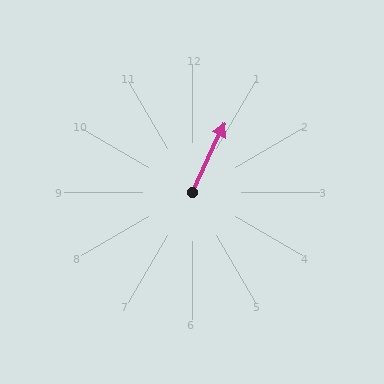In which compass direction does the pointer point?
Northeast.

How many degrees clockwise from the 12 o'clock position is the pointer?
Approximately 25 degrees.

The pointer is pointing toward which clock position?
Roughly 1 o'clock.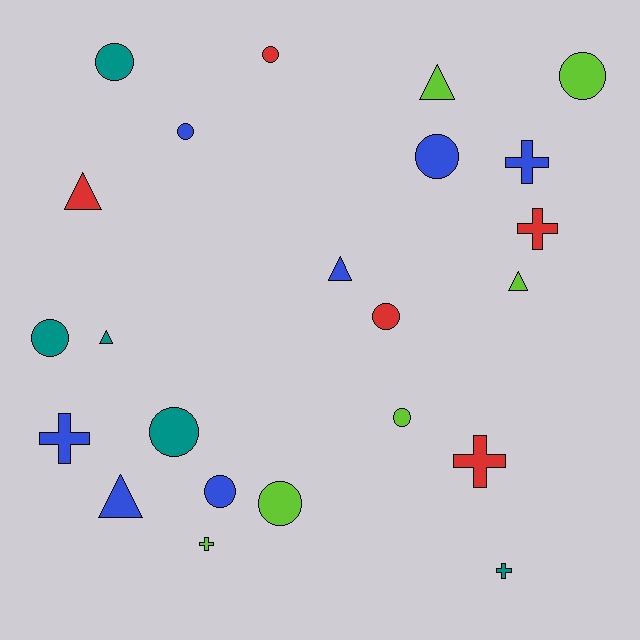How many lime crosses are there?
There is 1 lime cross.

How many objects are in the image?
There are 23 objects.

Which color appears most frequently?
Blue, with 7 objects.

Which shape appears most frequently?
Circle, with 11 objects.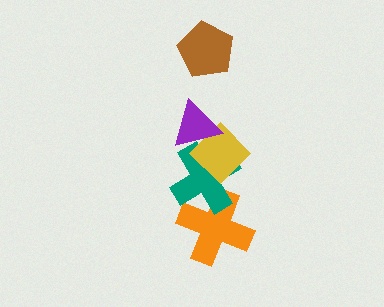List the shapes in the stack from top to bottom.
From top to bottom: the brown pentagon, the purple triangle, the yellow diamond, the teal cross, the orange cross.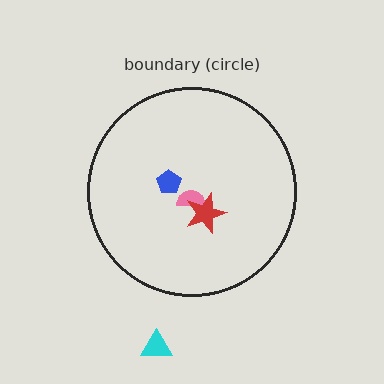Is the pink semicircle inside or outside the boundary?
Inside.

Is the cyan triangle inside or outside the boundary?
Outside.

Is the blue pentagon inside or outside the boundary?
Inside.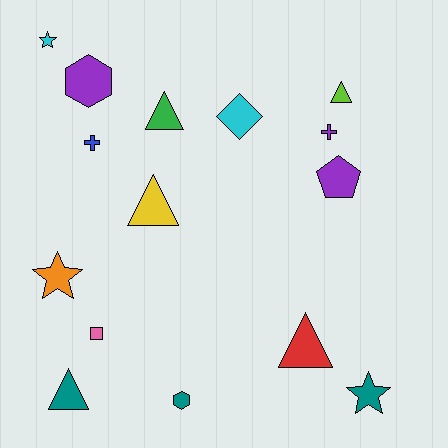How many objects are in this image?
There are 15 objects.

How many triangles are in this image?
There are 5 triangles.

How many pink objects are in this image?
There is 1 pink object.